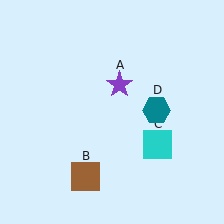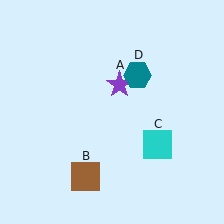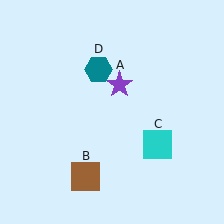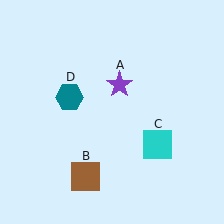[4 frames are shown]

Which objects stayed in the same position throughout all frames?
Purple star (object A) and brown square (object B) and cyan square (object C) remained stationary.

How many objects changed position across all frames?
1 object changed position: teal hexagon (object D).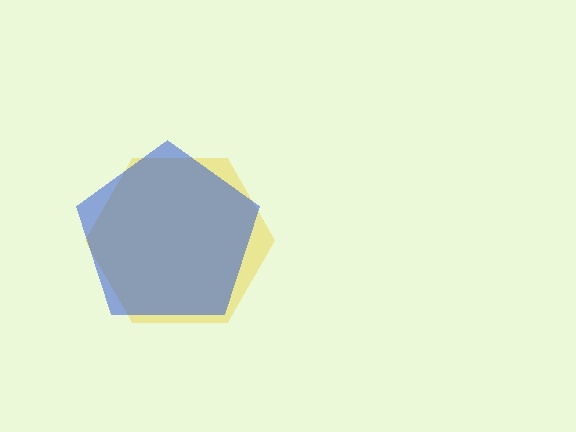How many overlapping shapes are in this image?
There are 2 overlapping shapes in the image.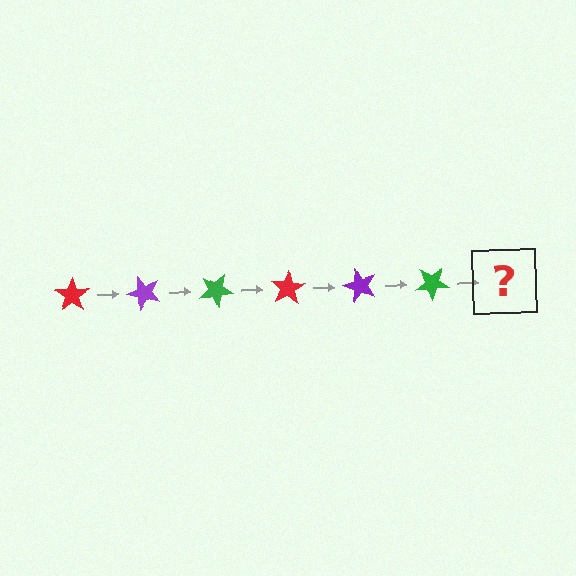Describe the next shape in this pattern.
It should be a red star, rotated 300 degrees from the start.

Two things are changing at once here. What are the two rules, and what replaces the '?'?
The two rules are that it rotates 50 degrees each step and the color cycles through red, purple, and green. The '?' should be a red star, rotated 300 degrees from the start.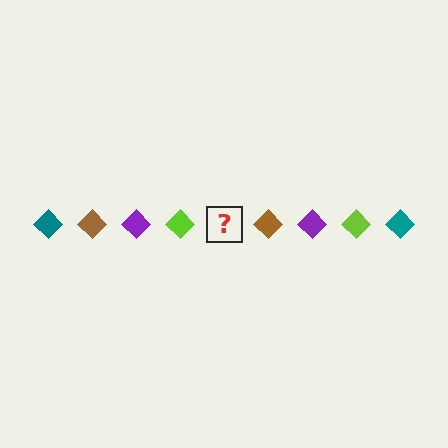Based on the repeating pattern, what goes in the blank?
The blank should be a teal diamond.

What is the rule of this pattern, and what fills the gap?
The rule is that the pattern cycles through teal, brown, purple, lime diamonds. The gap should be filled with a teal diamond.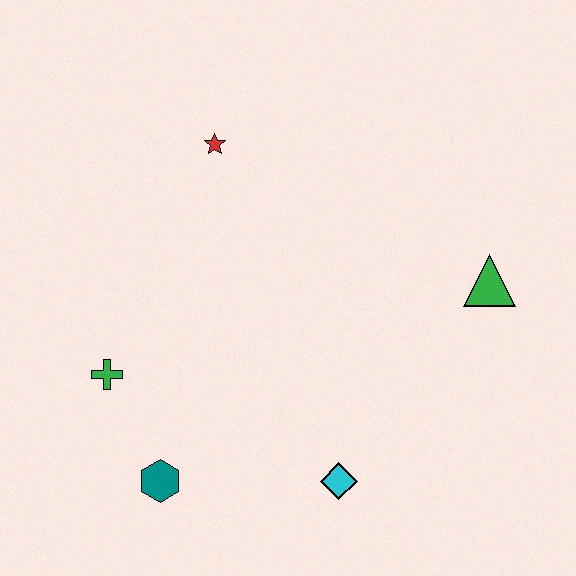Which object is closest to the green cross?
The teal hexagon is closest to the green cross.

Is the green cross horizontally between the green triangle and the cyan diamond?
No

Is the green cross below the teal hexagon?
No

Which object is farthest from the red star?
The cyan diamond is farthest from the red star.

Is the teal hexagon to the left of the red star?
Yes